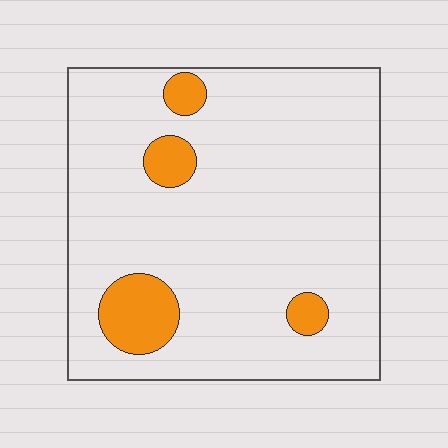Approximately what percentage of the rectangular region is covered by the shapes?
Approximately 10%.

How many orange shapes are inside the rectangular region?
4.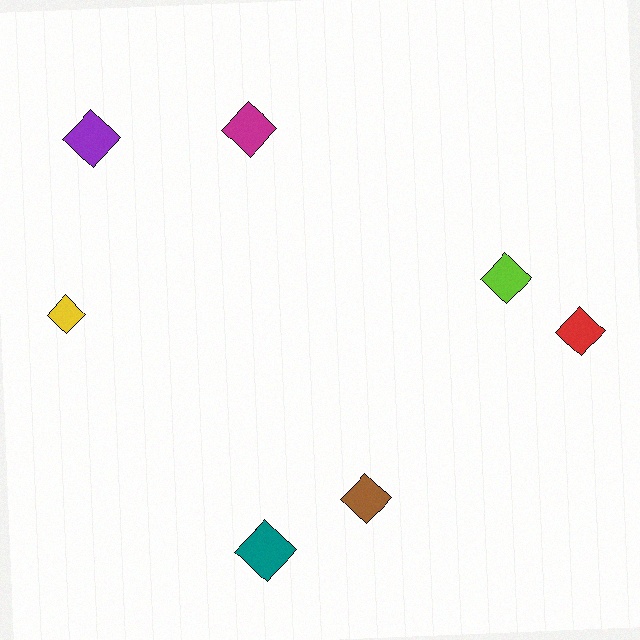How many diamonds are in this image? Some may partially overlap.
There are 7 diamonds.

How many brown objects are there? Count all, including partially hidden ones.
There is 1 brown object.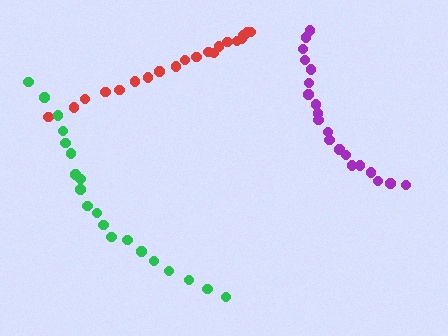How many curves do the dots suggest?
There are 3 distinct paths.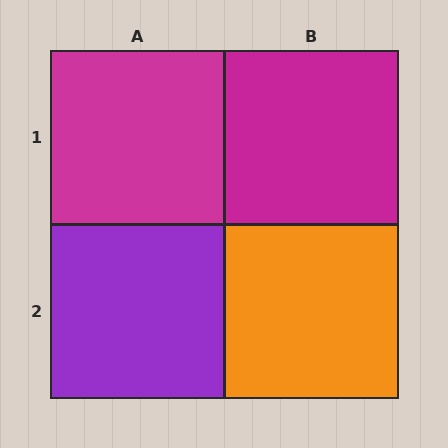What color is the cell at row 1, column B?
Magenta.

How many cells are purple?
1 cell is purple.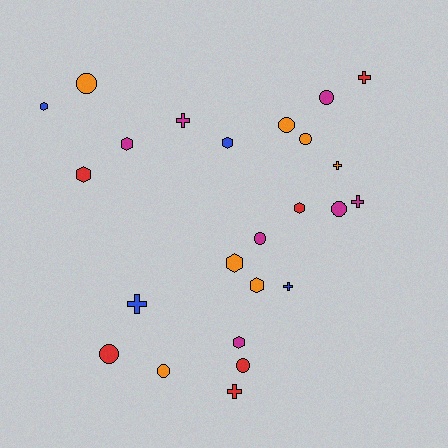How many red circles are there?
There are 2 red circles.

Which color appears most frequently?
Orange, with 7 objects.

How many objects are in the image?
There are 24 objects.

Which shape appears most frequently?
Circle, with 9 objects.